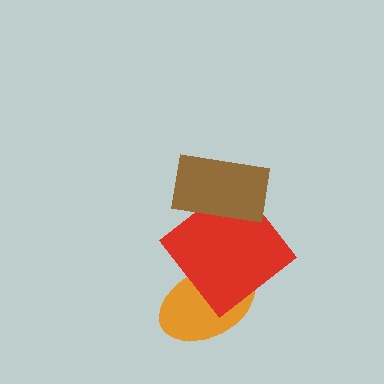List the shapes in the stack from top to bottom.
From top to bottom: the brown rectangle, the red diamond, the orange ellipse.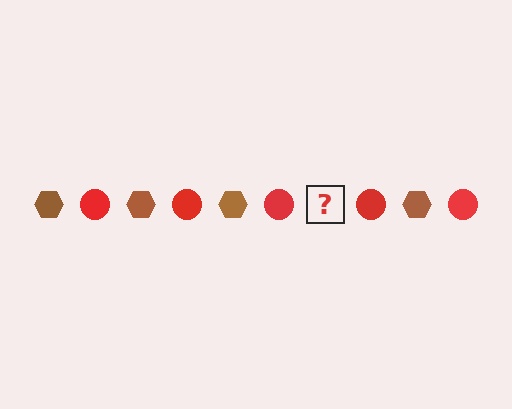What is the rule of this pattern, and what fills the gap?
The rule is that the pattern alternates between brown hexagon and red circle. The gap should be filled with a brown hexagon.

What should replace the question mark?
The question mark should be replaced with a brown hexagon.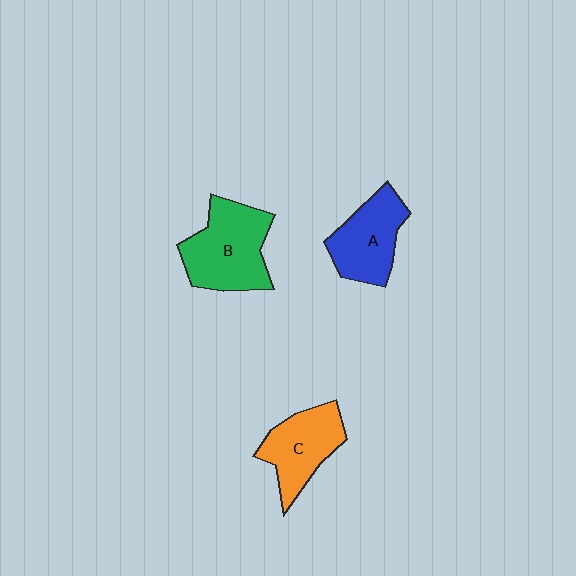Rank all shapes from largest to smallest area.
From largest to smallest: B (green), A (blue), C (orange).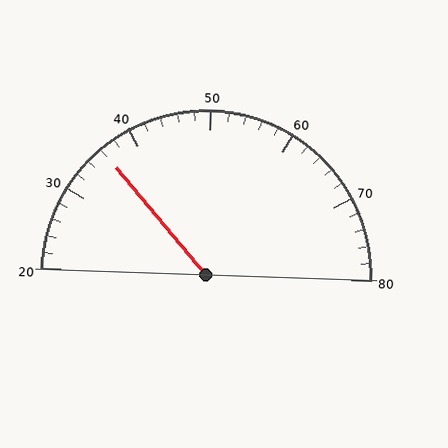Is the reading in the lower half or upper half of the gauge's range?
The reading is in the lower half of the range (20 to 80).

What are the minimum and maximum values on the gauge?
The gauge ranges from 20 to 80.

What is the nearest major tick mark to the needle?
The nearest major tick mark is 40.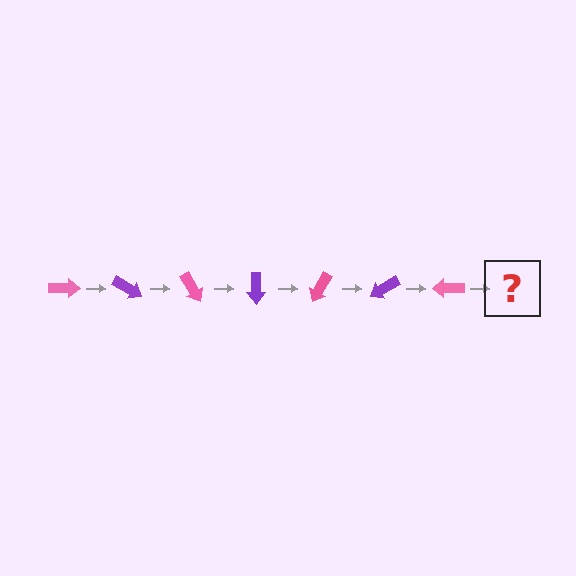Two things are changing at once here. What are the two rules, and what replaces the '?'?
The two rules are that it rotates 30 degrees each step and the color cycles through pink and purple. The '?' should be a purple arrow, rotated 210 degrees from the start.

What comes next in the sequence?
The next element should be a purple arrow, rotated 210 degrees from the start.